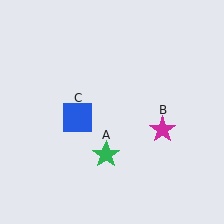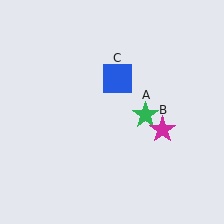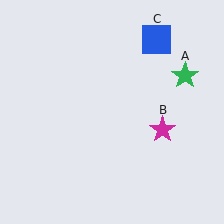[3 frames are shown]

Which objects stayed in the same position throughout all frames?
Magenta star (object B) remained stationary.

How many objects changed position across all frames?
2 objects changed position: green star (object A), blue square (object C).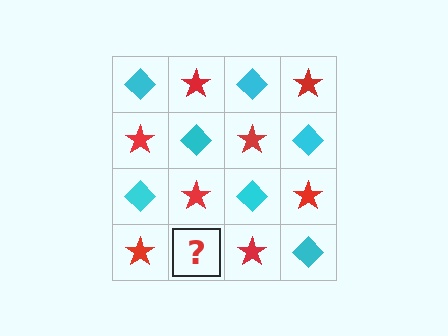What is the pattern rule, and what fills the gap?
The rule is that it alternates cyan diamond and red star in a checkerboard pattern. The gap should be filled with a cyan diamond.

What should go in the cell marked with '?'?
The missing cell should contain a cyan diamond.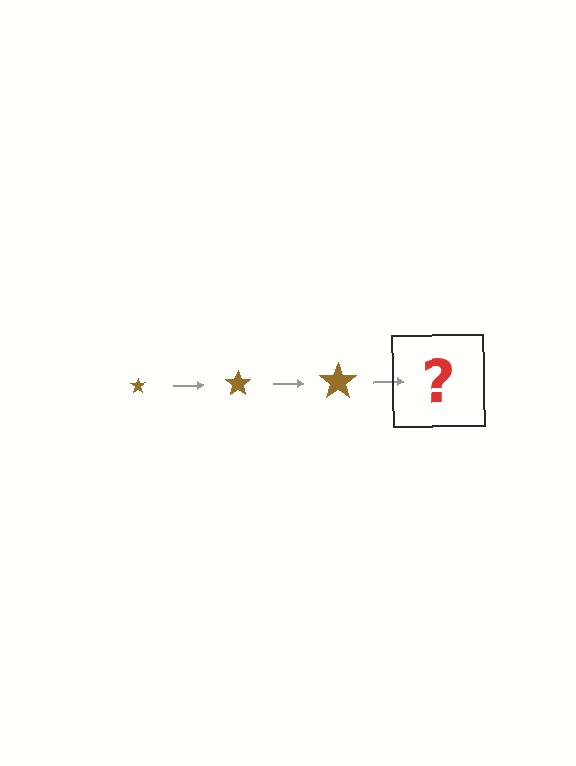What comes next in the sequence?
The next element should be a brown star, larger than the previous one.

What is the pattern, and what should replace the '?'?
The pattern is that the star gets progressively larger each step. The '?' should be a brown star, larger than the previous one.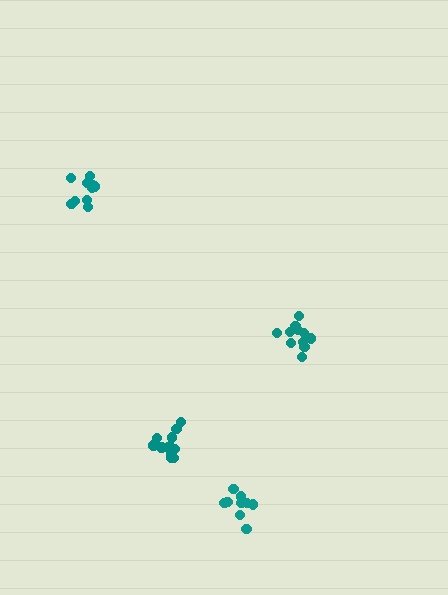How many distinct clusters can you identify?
There are 4 distinct clusters.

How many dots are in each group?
Group 1: 14 dots, Group 2: 10 dots, Group 3: 9 dots, Group 4: 11 dots (44 total).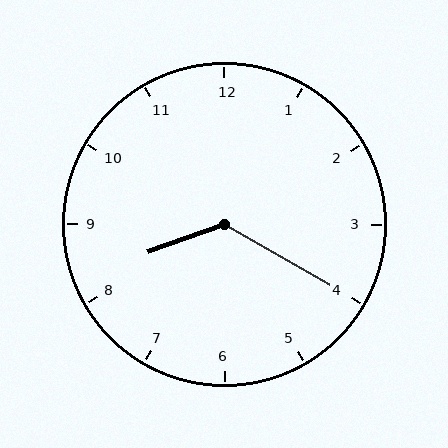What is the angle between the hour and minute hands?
Approximately 130 degrees.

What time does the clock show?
8:20.